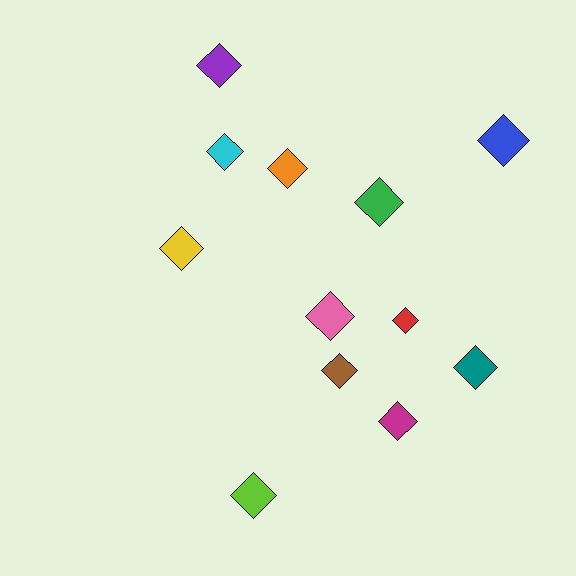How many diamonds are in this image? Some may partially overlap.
There are 12 diamonds.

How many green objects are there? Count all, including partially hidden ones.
There is 1 green object.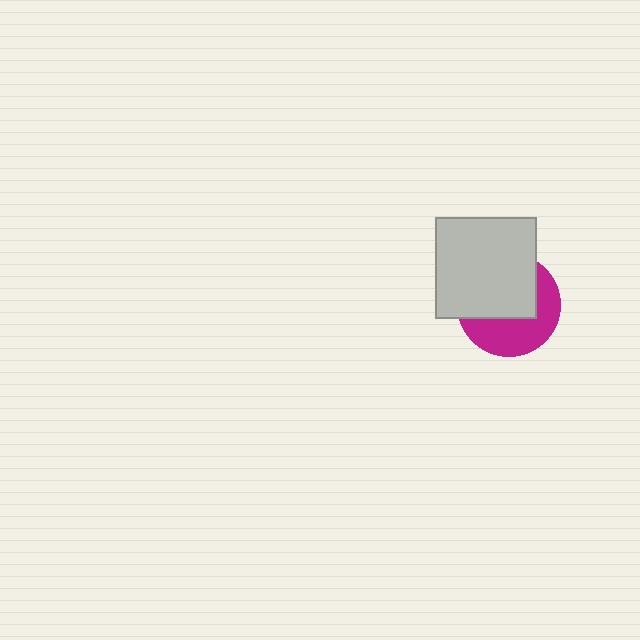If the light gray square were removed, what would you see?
You would see the complete magenta circle.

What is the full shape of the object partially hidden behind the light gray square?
The partially hidden object is a magenta circle.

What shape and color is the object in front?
The object in front is a light gray square.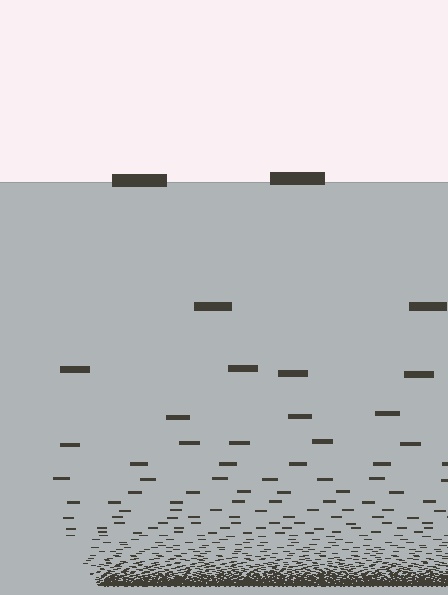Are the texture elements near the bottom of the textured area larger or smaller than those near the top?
Smaller. The gradient is inverted — elements near the bottom are smaller and denser.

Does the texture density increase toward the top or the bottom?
Density increases toward the bottom.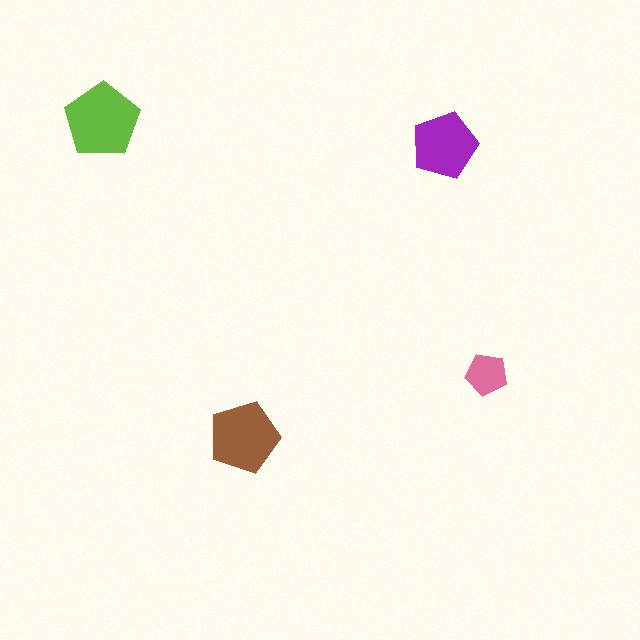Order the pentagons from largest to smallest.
the lime one, the brown one, the purple one, the pink one.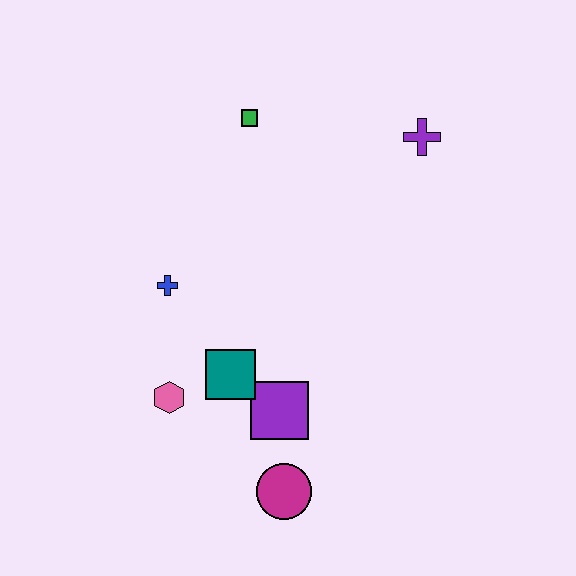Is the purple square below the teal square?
Yes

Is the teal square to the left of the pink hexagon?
No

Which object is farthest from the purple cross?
The magenta circle is farthest from the purple cross.